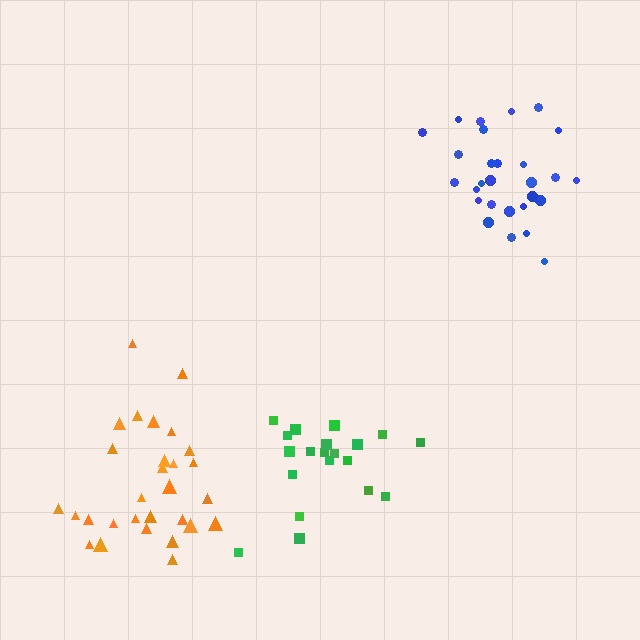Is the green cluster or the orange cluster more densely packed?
Orange.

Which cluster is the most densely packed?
Blue.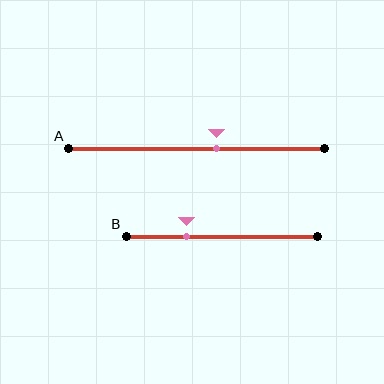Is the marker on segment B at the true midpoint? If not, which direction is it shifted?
No, the marker on segment B is shifted to the left by about 19% of the segment length.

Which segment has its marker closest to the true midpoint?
Segment A has its marker closest to the true midpoint.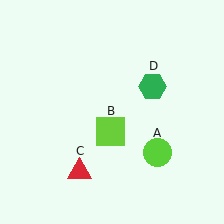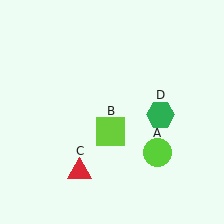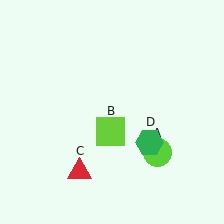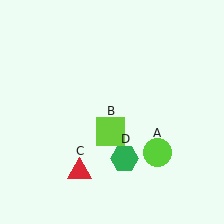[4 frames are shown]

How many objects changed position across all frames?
1 object changed position: green hexagon (object D).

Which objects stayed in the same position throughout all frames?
Lime circle (object A) and lime square (object B) and red triangle (object C) remained stationary.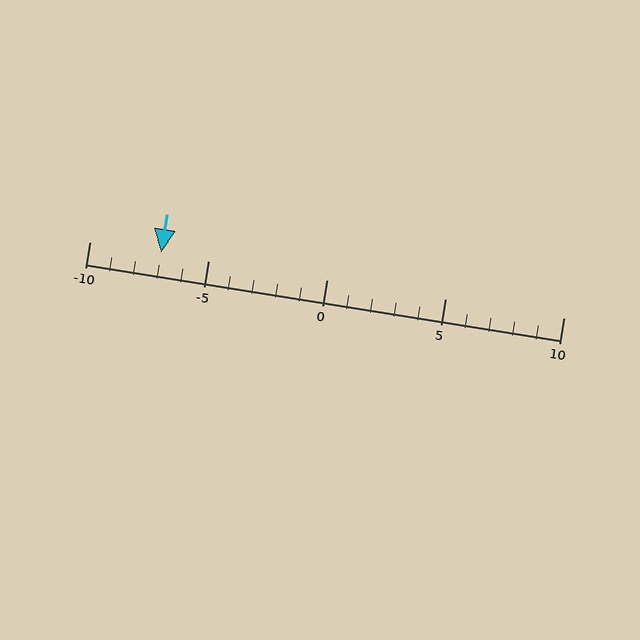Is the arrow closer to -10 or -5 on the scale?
The arrow is closer to -5.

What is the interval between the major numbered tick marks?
The major tick marks are spaced 5 units apart.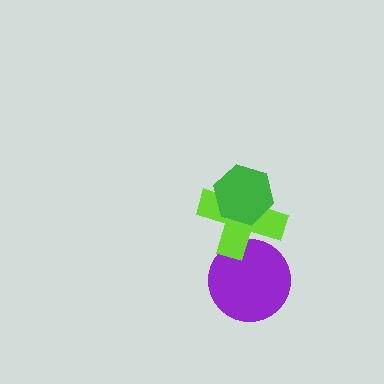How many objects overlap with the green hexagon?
1 object overlaps with the green hexagon.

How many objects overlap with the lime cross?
2 objects overlap with the lime cross.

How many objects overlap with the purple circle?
1 object overlaps with the purple circle.